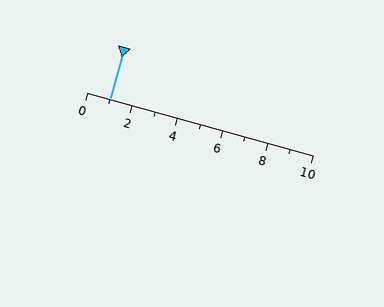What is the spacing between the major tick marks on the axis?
The major ticks are spaced 2 apart.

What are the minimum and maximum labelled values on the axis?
The axis runs from 0 to 10.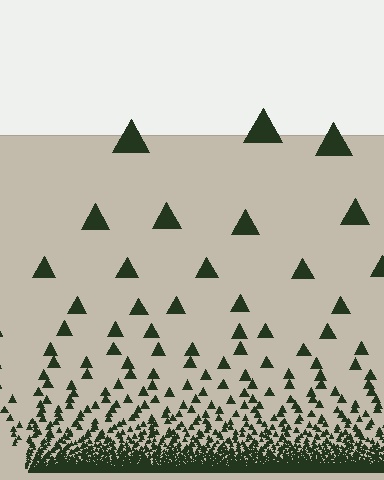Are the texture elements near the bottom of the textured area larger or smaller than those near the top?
Smaller. The gradient is inverted — elements near the bottom are smaller and denser.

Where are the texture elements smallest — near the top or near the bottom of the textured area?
Near the bottom.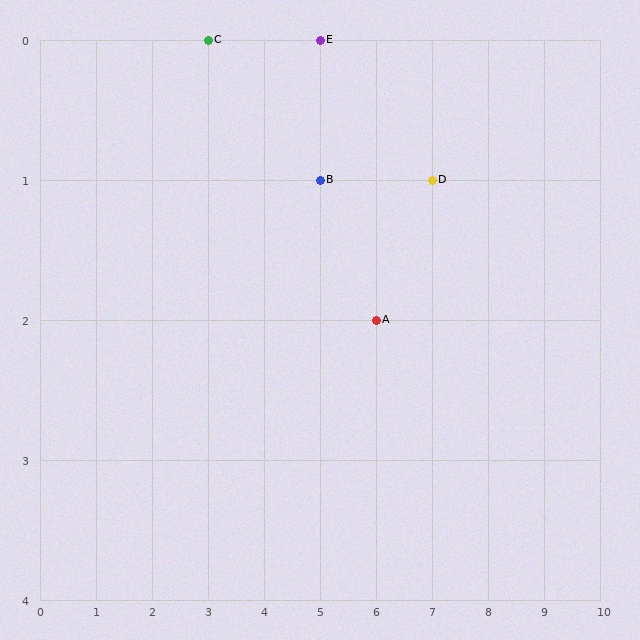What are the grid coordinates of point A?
Point A is at grid coordinates (6, 2).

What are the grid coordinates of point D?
Point D is at grid coordinates (7, 1).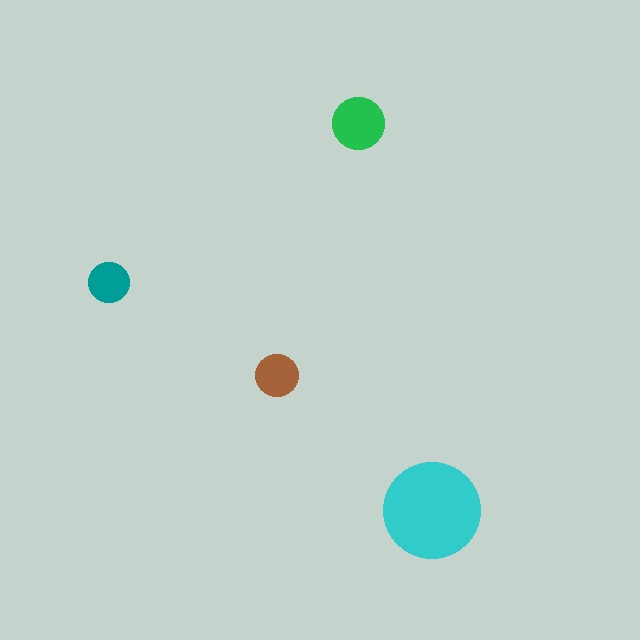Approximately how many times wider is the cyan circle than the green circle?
About 2 times wider.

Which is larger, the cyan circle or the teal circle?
The cyan one.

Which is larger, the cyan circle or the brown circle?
The cyan one.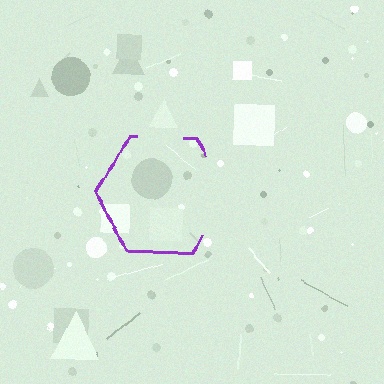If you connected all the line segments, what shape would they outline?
They would outline a hexagon.